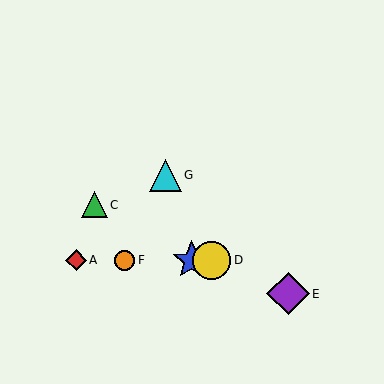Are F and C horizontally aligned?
No, F is at y≈260 and C is at y≈205.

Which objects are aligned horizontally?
Objects A, B, D, F are aligned horizontally.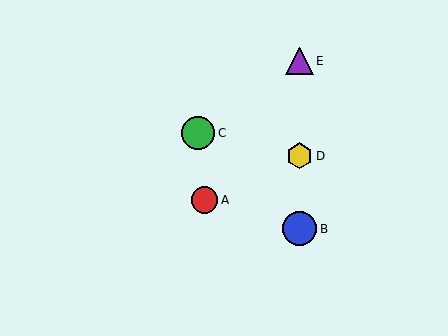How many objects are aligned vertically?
3 objects (B, D, E) are aligned vertically.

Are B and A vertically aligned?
No, B is at x≈300 and A is at x≈204.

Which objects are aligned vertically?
Objects B, D, E are aligned vertically.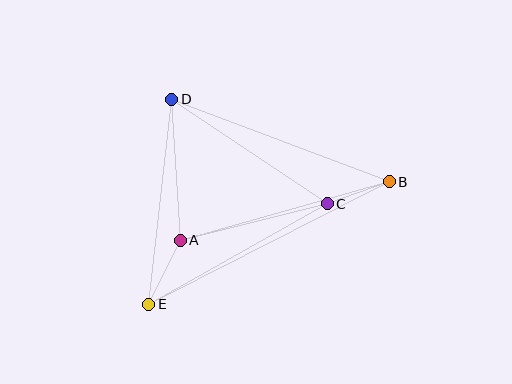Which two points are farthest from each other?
Points B and E are farthest from each other.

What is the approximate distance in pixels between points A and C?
The distance between A and C is approximately 151 pixels.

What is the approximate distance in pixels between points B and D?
The distance between B and D is approximately 233 pixels.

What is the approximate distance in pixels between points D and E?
The distance between D and E is approximately 206 pixels.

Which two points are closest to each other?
Points B and C are closest to each other.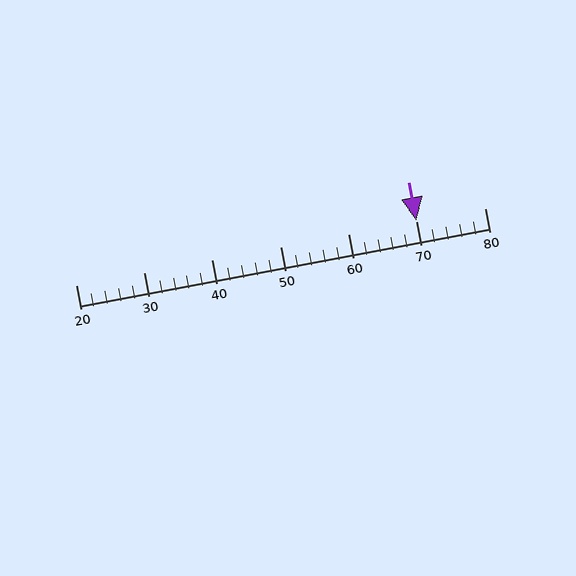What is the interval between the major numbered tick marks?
The major tick marks are spaced 10 units apart.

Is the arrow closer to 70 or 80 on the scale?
The arrow is closer to 70.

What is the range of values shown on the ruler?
The ruler shows values from 20 to 80.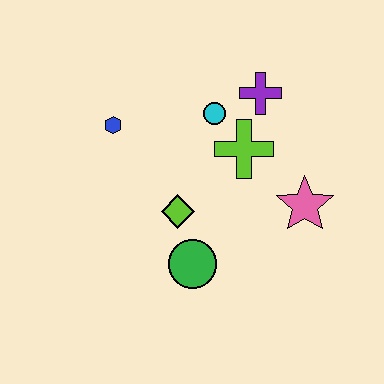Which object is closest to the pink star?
The lime cross is closest to the pink star.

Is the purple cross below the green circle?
No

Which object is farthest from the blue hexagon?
The pink star is farthest from the blue hexagon.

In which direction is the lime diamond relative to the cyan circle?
The lime diamond is below the cyan circle.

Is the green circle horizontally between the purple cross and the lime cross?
No